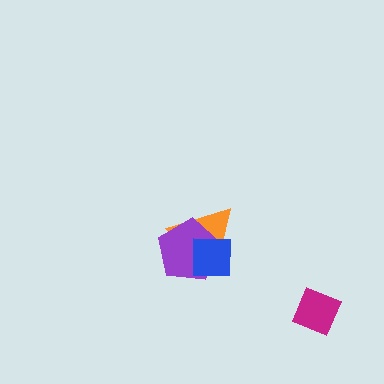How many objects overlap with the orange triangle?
2 objects overlap with the orange triangle.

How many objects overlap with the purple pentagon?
2 objects overlap with the purple pentagon.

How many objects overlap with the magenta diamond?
0 objects overlap with the magenta diamond.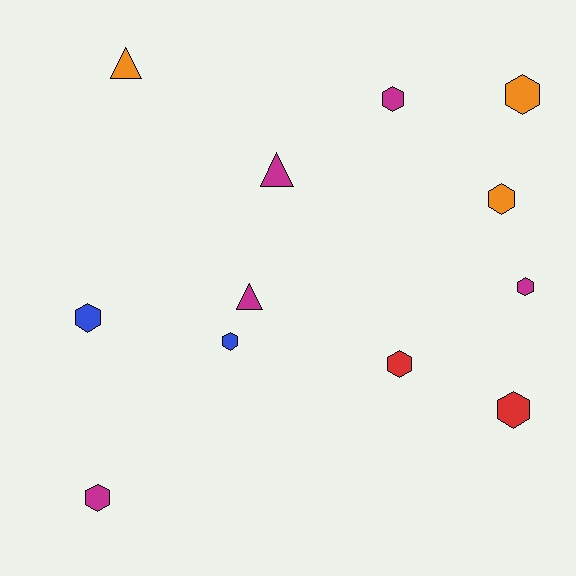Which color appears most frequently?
Magenta, with 5 objects.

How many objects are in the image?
There are 12 objects.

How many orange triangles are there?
There is 1 orange triangle.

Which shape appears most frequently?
Hexagon, with 9 objects.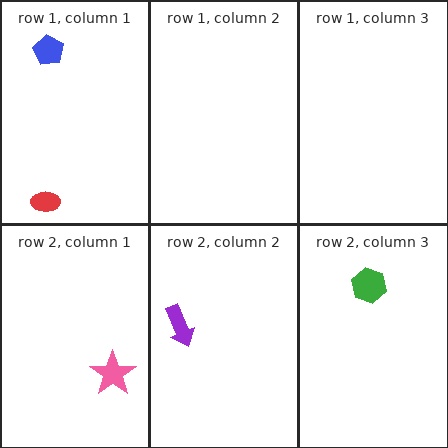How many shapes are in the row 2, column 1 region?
1.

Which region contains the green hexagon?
The row 2, column 3 region.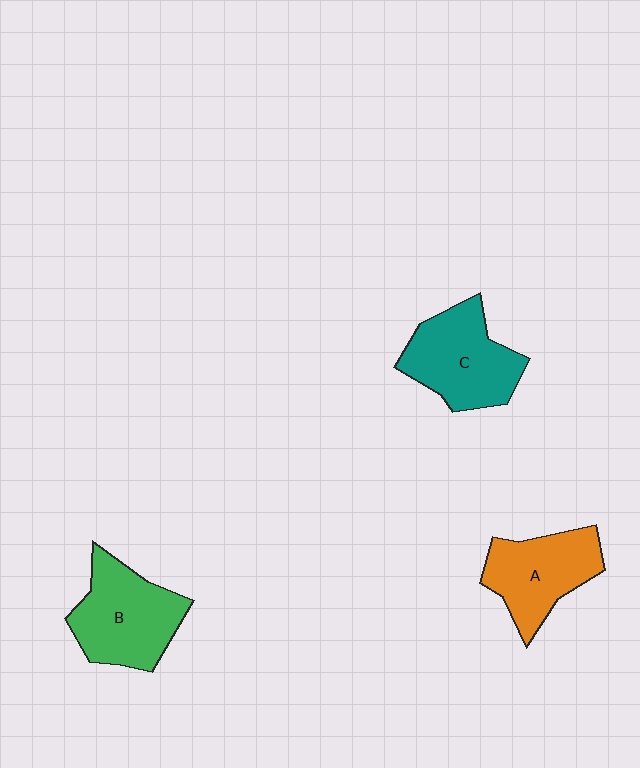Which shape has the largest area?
Shape B (green).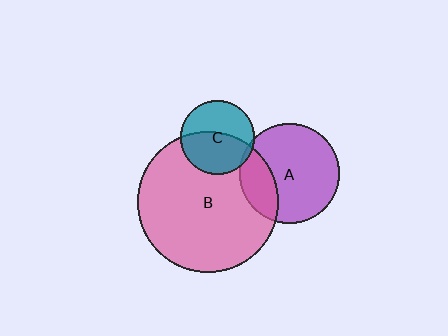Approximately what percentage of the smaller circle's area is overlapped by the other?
Approximately 5%.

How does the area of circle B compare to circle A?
Approximately 2.0 times.